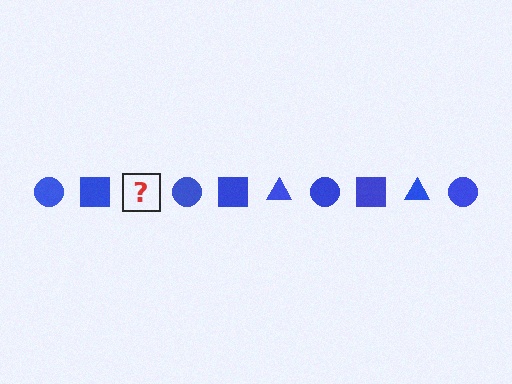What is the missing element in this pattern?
The missing element is a blue triangle.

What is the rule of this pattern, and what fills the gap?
The rule is that the pattern cycles through circle, square, triangle shapes in blue. The gap should be filled with a blue triangle.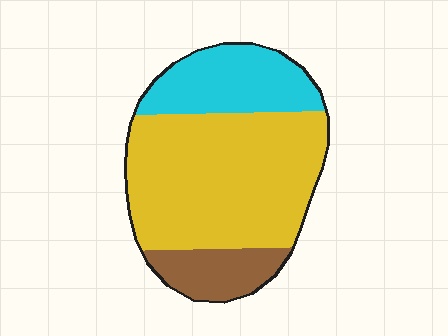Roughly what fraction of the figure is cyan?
Cyan covers around 25% of the figure.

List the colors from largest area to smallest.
From largest to smallest: yellow, cyan, brown.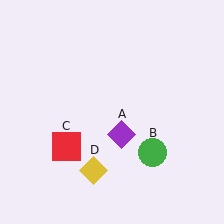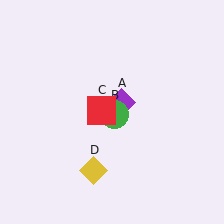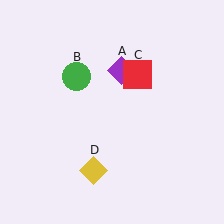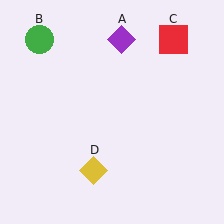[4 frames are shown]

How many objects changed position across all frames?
3 objects changed position: purple diamond (object A), green circle (object B), red square (object C).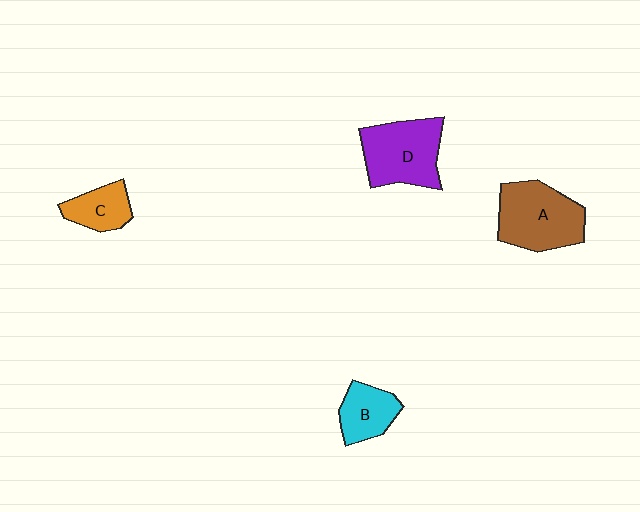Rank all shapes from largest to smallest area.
From largest to smallest: A (brown), D (purple), B (cyan), C (orange).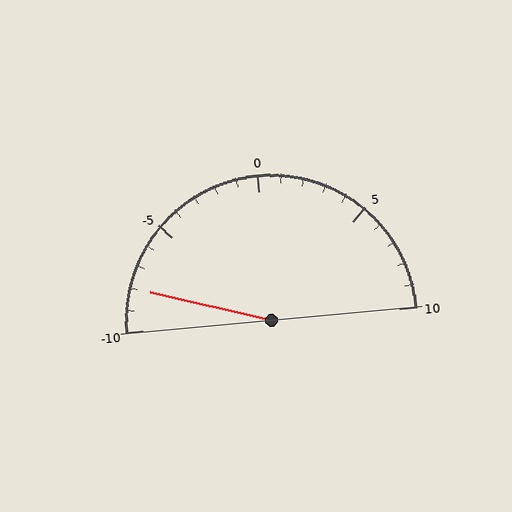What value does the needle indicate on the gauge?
The needle indicates approximately -8.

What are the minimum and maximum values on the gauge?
The gauge ranges from -10 to 10.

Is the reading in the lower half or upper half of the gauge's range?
The reading is in the lower half of the range (-10 to 10).